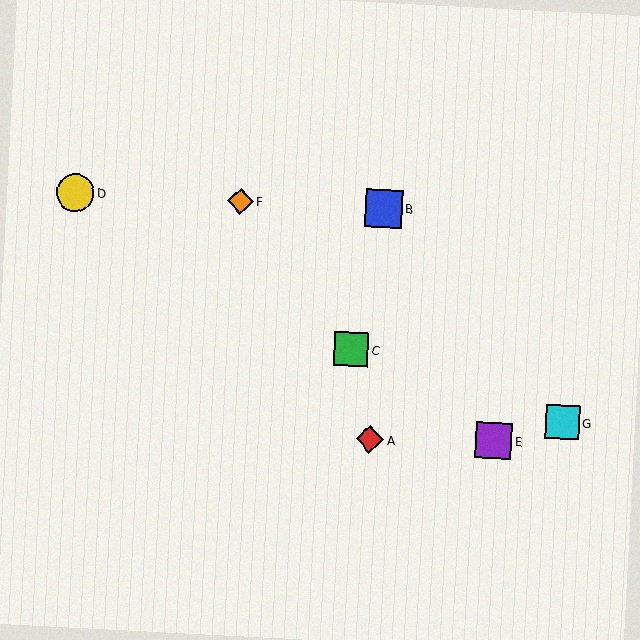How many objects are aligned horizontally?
3 objects (B, D, F) are aligned horizontally.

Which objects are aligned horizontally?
Objects B, D, F are aligned horizontally.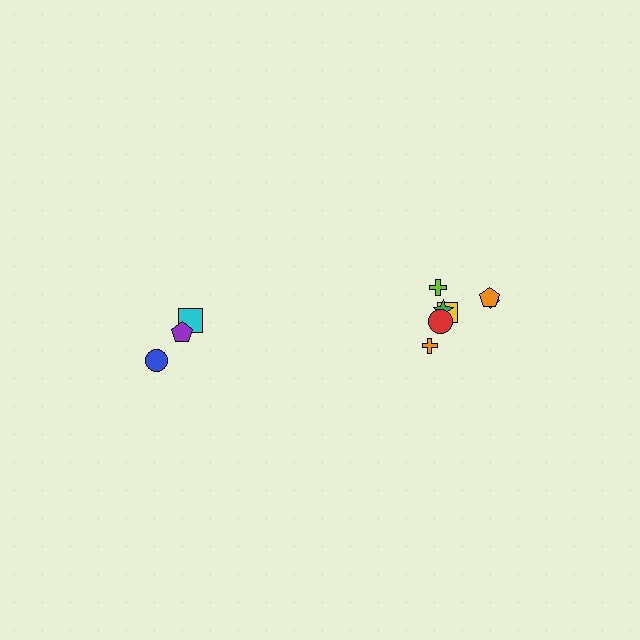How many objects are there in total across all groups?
There are 10 objects.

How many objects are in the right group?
There are 7 objects.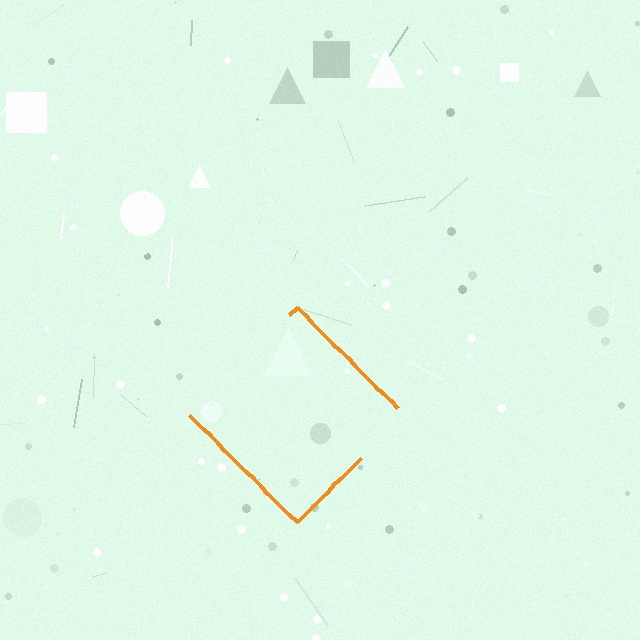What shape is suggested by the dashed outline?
The dashed outline suggests a diamond.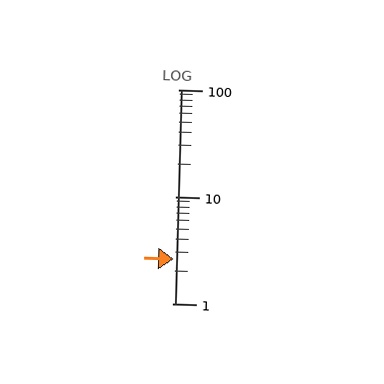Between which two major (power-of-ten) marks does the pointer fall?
The pointer is between 1 and 10.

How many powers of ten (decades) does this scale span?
The scale spans 2 decades, from 1 to 100.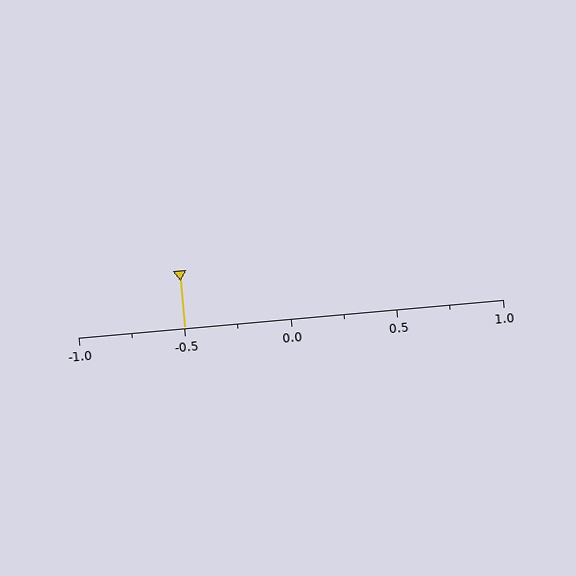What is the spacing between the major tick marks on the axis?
The major ticks are spaced 0.5 apart.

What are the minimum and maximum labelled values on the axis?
The axis runs from -1.0 to 1.0.